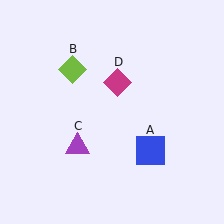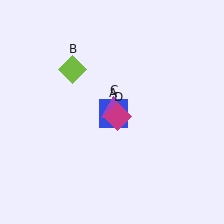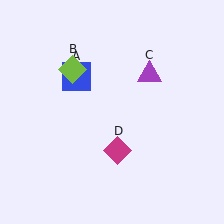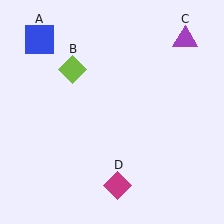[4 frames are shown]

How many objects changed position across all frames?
3 objects changed position: blue square (object A), purple triangle (object C), magenta diamond (object D).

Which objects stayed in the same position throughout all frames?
Lime diamond (object B) remained stationary.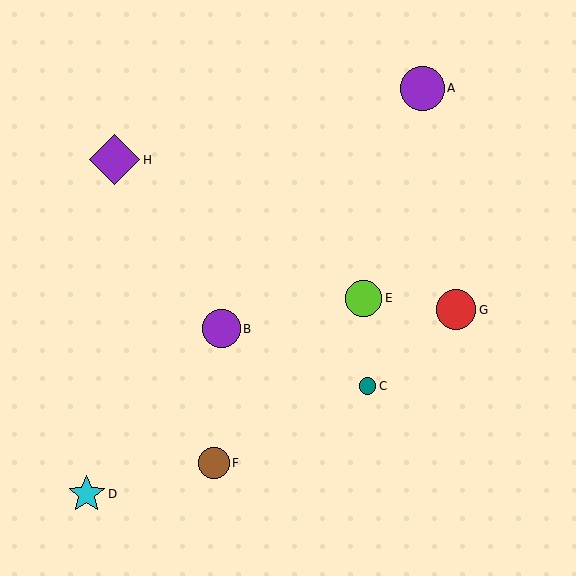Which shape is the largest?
The purple diamond (labeled H) is the largest.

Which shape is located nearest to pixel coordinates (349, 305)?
The lime circle (labeled E) at (363, 298) is nearest to that location.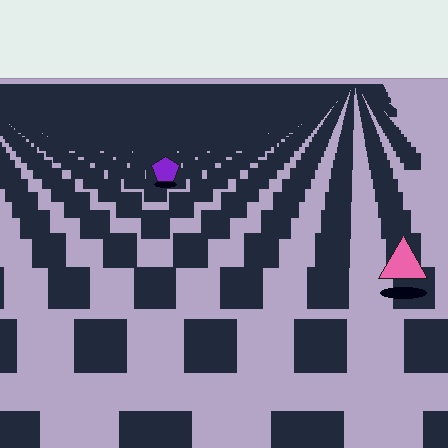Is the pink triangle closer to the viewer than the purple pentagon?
Yes. The pink triangle is closer — you can tell from the texture gradient: the ground texture is coarser near it.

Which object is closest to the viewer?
The pink triangle is closest. The texture marks near it are larger and more spread out.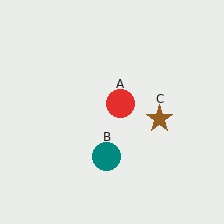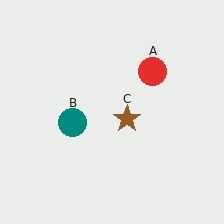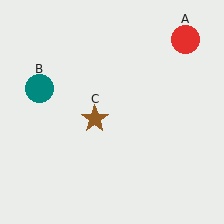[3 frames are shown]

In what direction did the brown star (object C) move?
The brown star (object C) moved left.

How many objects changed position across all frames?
3 objects changed position: red circle (object A), teal circle (object B), brown star (object C).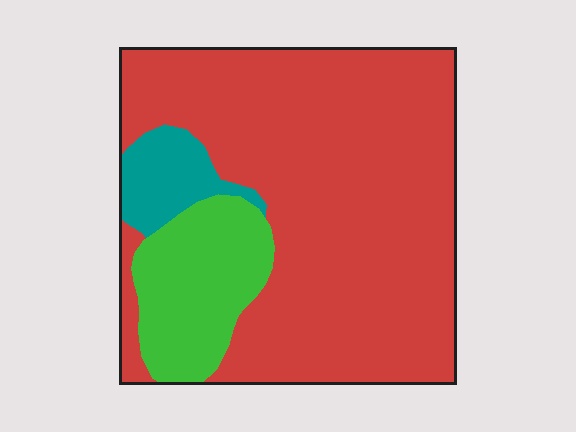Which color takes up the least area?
Teal, at roughly 5%.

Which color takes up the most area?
Red, at roughly 75%.